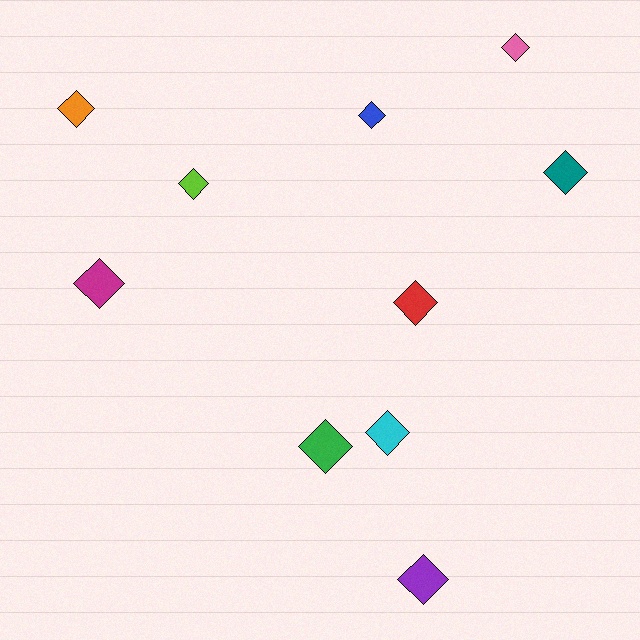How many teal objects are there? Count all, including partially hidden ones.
There is 1 teal object.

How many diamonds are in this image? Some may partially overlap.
There are 10 diamonds.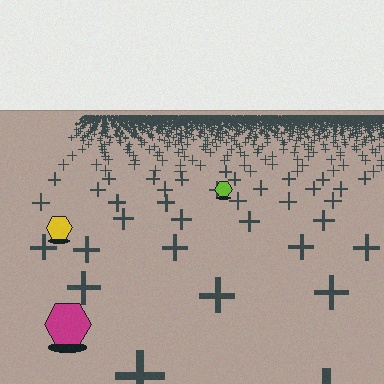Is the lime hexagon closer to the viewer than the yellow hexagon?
No. The yellow hexagon is closer — you can tell from the texture gradient: the ground texture is coarser near it.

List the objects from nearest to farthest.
From nearest to farthest: the magenta hexagon, the yellow hexagon, the lime hexagon.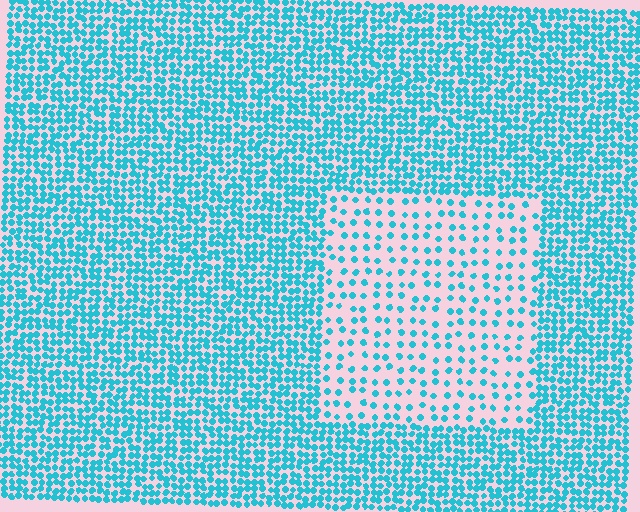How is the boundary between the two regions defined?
The boundary is defined by a change in element density (approximately 2.7x ratio). All elements are the same color, size, and shape.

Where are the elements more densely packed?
The elements are more densely packed outside the rectangle boundary.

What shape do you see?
I see a rectangle.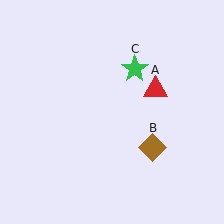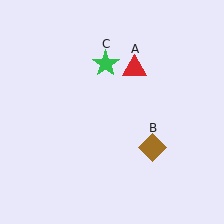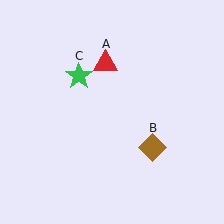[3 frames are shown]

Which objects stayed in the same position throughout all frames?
Brown diamond (object B) remained stationary.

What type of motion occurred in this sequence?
The red triangle (object A), green star (object C) rotated counterclockwise around the center of the scene.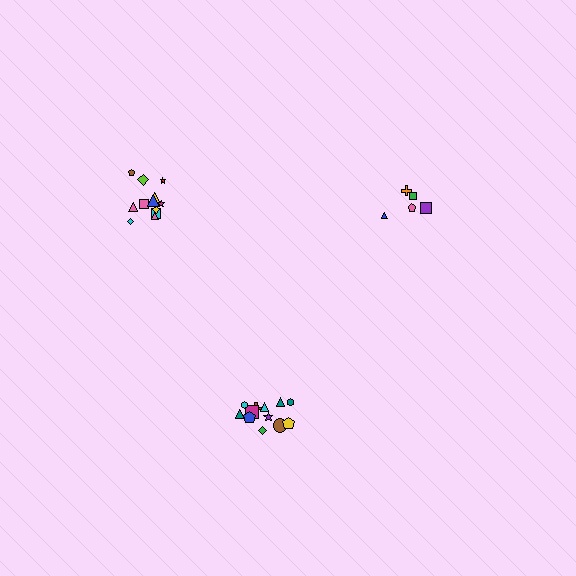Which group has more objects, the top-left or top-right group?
The top-left group.